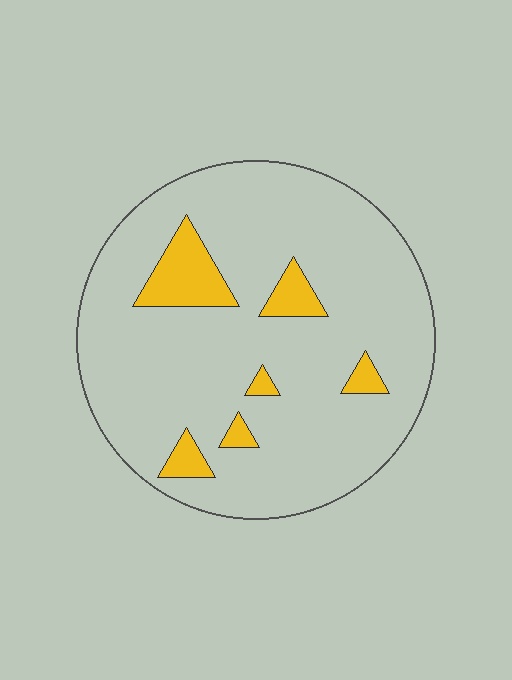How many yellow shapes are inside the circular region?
6.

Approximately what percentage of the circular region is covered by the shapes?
Approximately 10%.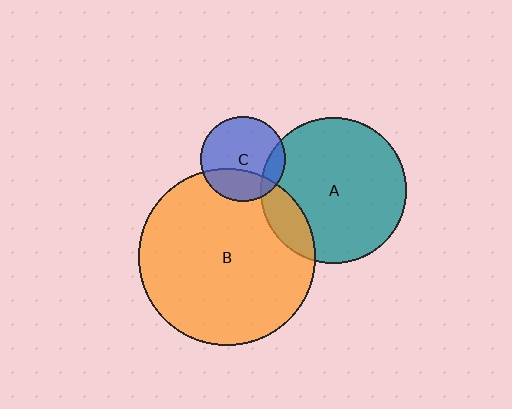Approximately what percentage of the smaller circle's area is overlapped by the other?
Approximately 30%.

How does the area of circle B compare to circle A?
Approximately 1.5 times.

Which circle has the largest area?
Circle B (orange).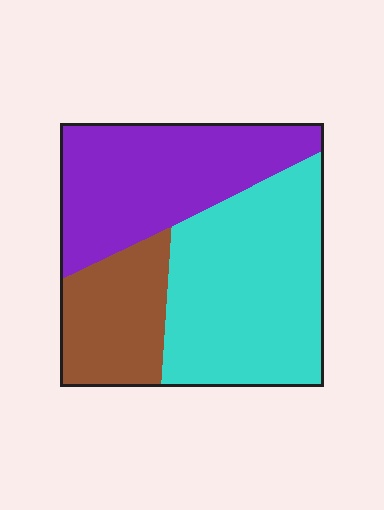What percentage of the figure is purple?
Purple takes up about one third (1/3) of the figure.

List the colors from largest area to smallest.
From largest to smallest: cyan, purple, brown.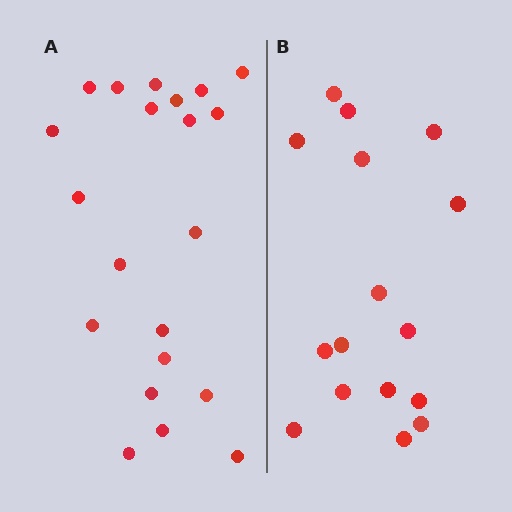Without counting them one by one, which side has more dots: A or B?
Region A (the left region) has more dots.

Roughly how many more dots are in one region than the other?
Region A has about 5 more dots than region B.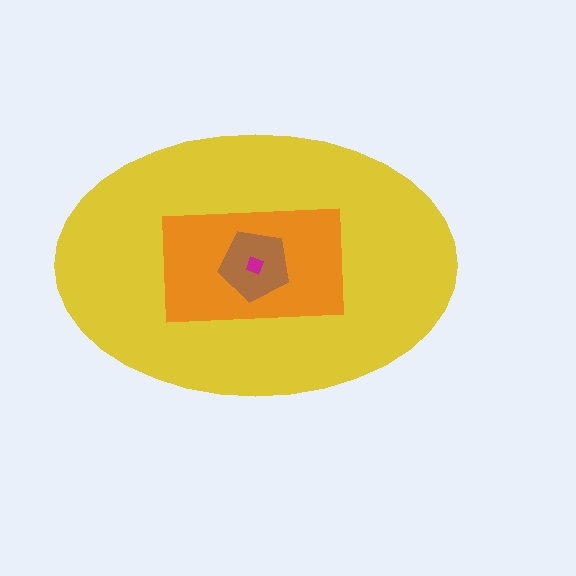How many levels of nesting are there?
4.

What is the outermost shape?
The yellow ellipse.